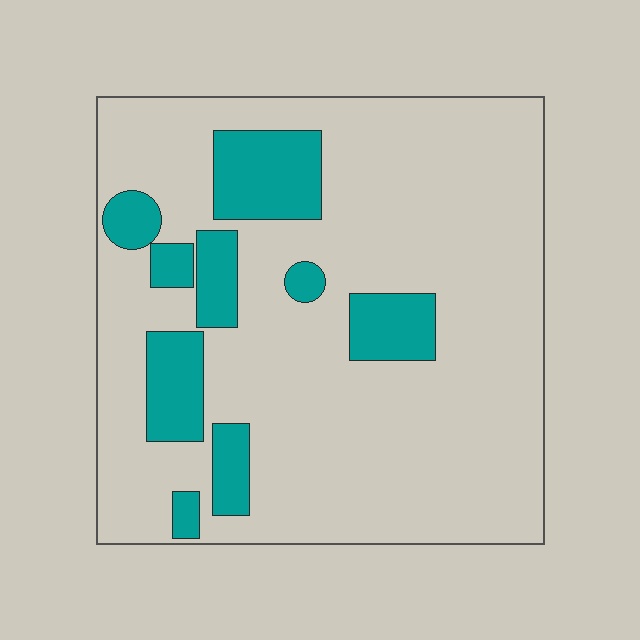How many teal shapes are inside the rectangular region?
9.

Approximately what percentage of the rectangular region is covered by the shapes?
Approximately 20%.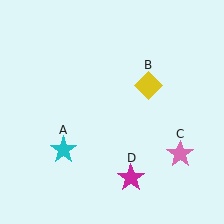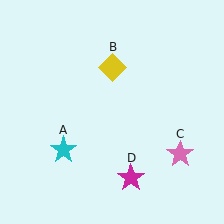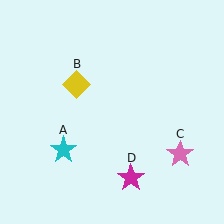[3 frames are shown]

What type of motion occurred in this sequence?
The yellow diamond (object B) rotated counterclockwise around the center of the scene.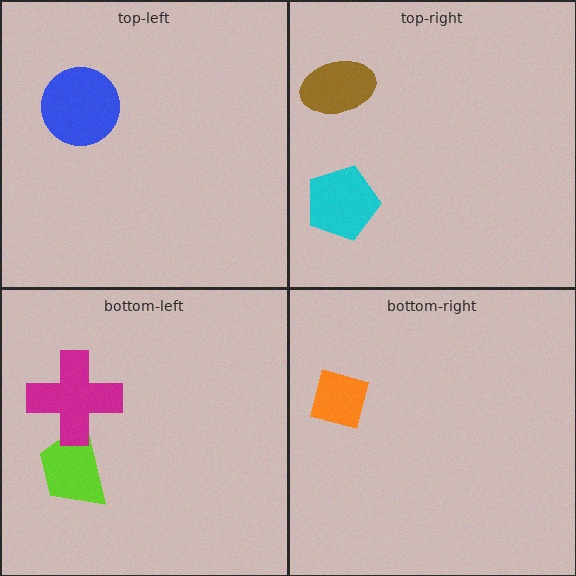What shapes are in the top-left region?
The blue circle.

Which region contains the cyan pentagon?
The top-right region.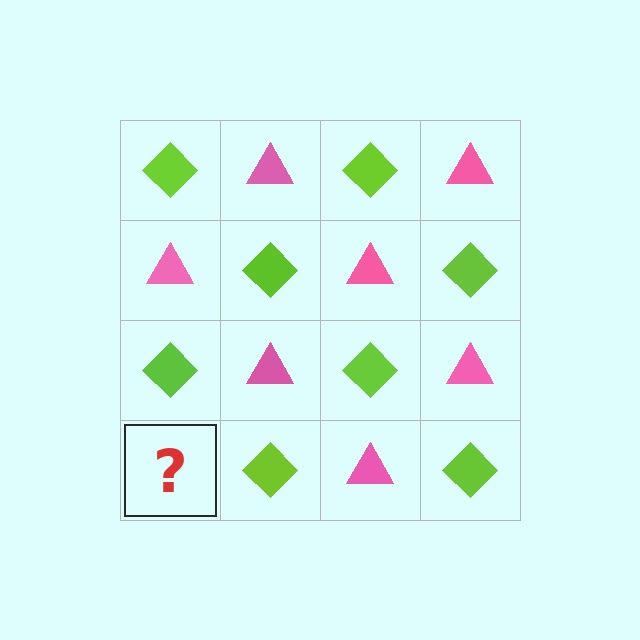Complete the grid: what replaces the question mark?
The question mark should be replaced with a pink triangle.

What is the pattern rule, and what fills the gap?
The rule is that it alternates lime diamond and pink triangle in a checkerboard pattern. The gap should be filled with a pink triangle.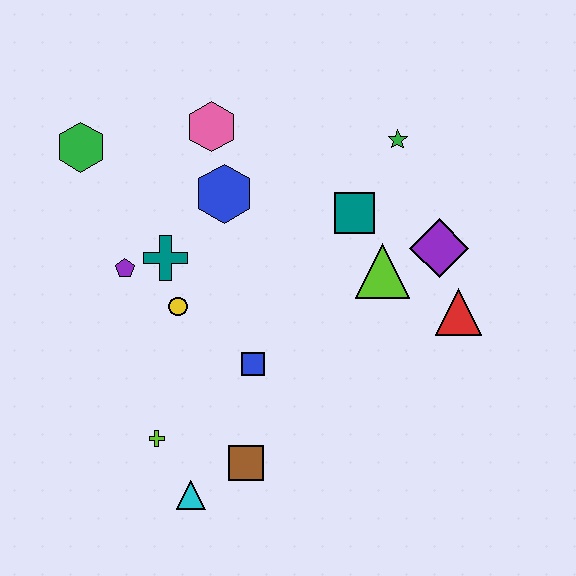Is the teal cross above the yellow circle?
Yes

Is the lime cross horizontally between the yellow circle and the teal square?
No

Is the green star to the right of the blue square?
Yes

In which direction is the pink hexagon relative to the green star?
The pink hexagon is to the left of the green star.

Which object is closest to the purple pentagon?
The teal cross is closest to the purple pentagon.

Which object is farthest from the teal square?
The cyan triangle is farthest from the teal square.